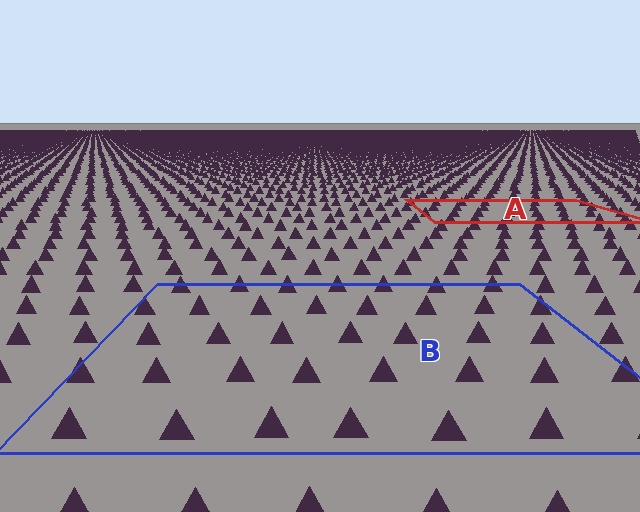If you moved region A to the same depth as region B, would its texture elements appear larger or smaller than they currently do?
They would appear larger. At a closer depth, the same texture elements are projected at a bigger on-screen size.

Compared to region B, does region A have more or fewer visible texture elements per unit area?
Region A has more texture elements per unit area — they are packed more densely because it is farther away.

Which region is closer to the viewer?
Region B is closer. The texture elements there are larger and more spread out.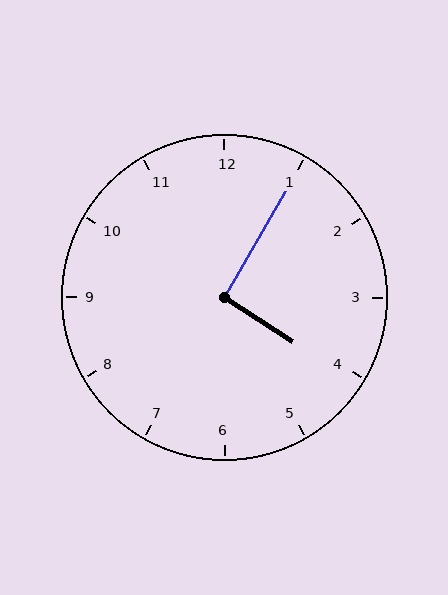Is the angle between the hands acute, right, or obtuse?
It is right.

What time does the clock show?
4:05.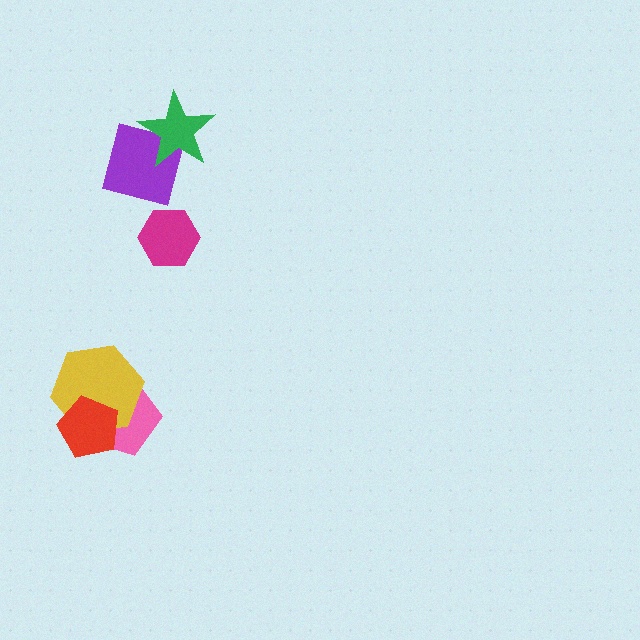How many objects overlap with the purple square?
1 object overlaps with the purple square.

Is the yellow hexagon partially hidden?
Yes, it is partially covered by another shape.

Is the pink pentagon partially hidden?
Yes, it is partially covered by another shape.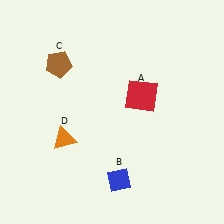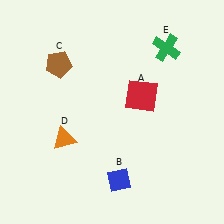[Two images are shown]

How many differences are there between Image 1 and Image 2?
There is 1 difference between the two images.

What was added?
A green cross (E) was added in Image 2.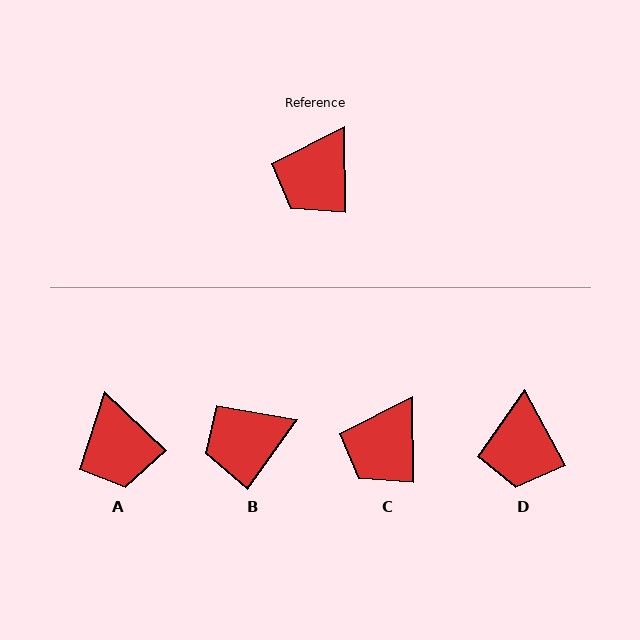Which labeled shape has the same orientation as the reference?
C.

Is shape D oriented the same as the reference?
No, it is off by about 27 degrees.